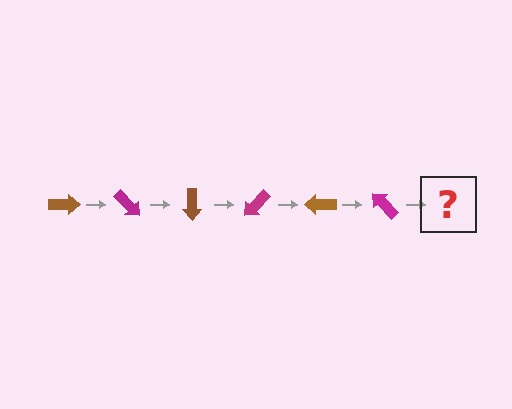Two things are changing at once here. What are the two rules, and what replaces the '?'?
The two rules are that it rotates 45 degrees each step and the color cycles through brown and magenta. The '?' should be a brown arrow, rotated 270 degrees from the start.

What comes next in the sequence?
The next element should be a brown arrow, rotated 270 degrees from the start.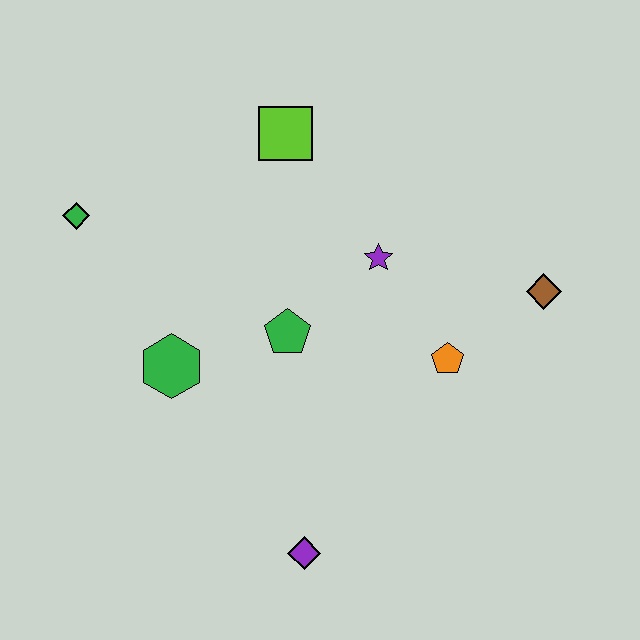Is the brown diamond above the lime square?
No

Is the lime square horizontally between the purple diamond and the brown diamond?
No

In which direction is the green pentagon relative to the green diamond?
The green pentagon is to the right of the green diamond.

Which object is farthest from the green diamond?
The brown diamond is farthest from the green diamond.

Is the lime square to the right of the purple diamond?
No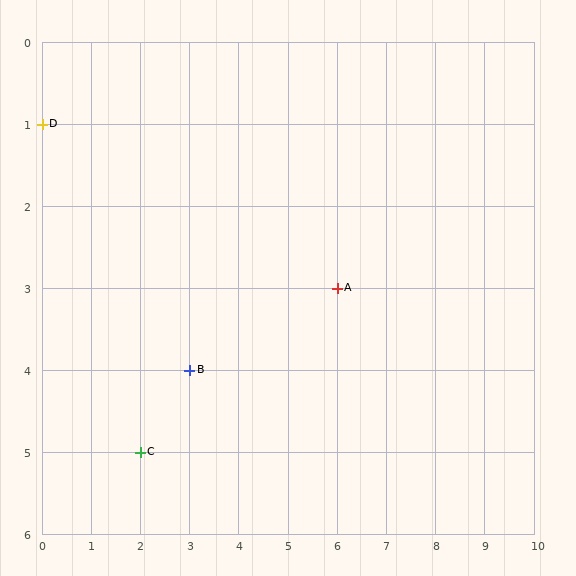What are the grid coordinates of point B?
Point B is at grid coordinates (3, 4).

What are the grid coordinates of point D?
Point D is at grid coordinates (0, 1).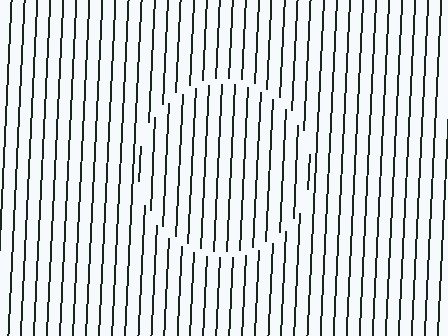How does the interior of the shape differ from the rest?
The interior of the shape contains the same grating, shifted by half a period — the contour is defined by the phase discontinuity where line-ends from the inner and outer gratings abut.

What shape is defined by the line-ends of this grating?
An illusory circle. The interior of the shape contains the same grating, shifted by half a period — the contour is defined by the phase discontinuity where line-ends from the inner and outer gratings abut.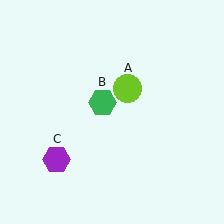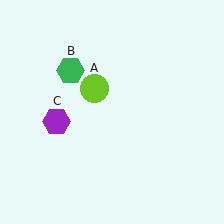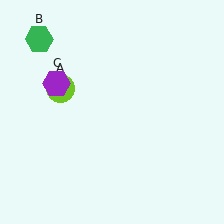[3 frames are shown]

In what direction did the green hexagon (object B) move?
The green hexagon (object B) moved up and to the left.